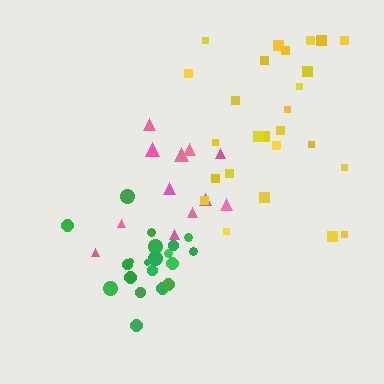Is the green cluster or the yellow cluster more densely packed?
Green.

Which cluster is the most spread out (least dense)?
Yellow.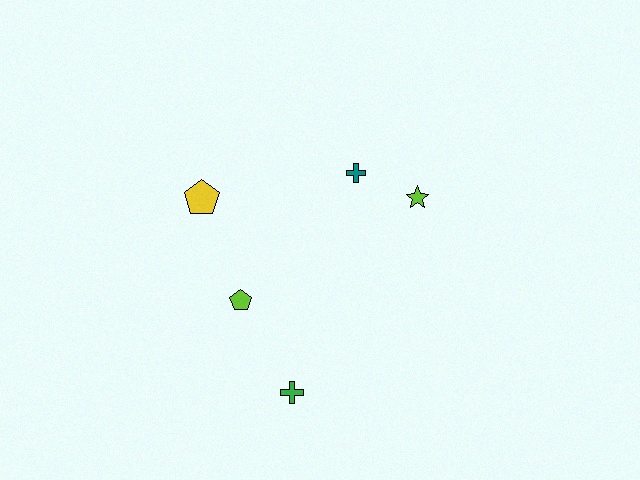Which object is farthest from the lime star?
The green cross is farthest from the lime star.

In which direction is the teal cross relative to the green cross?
The teal cross is above the green cross.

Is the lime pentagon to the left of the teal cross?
Yes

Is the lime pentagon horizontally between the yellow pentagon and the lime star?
Yes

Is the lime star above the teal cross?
No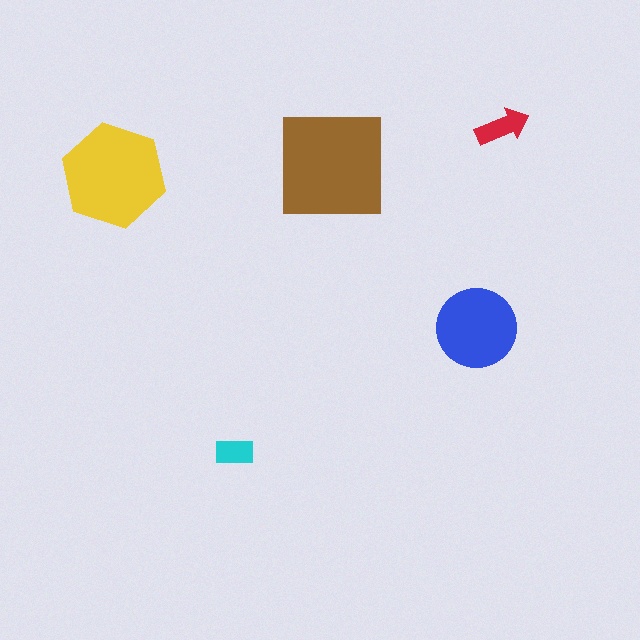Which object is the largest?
The brown square.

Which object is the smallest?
The cyan rectangle.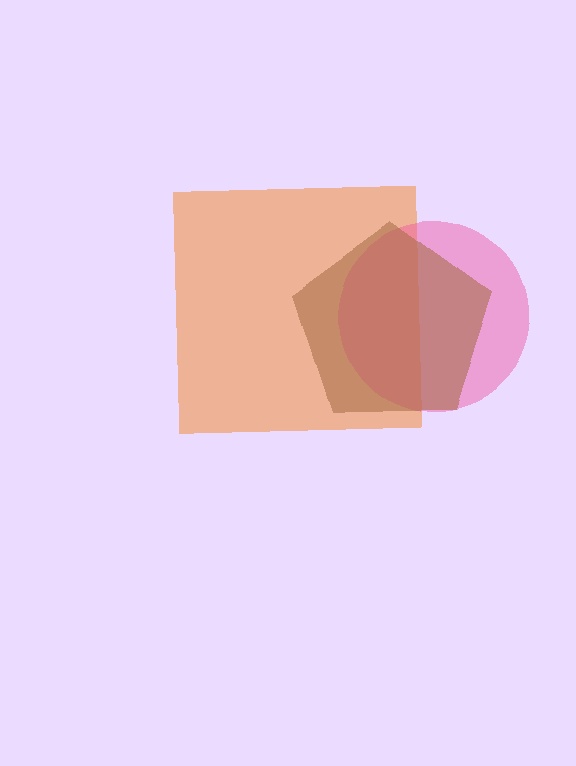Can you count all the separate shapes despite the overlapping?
Yes, there are 3 separate shapes.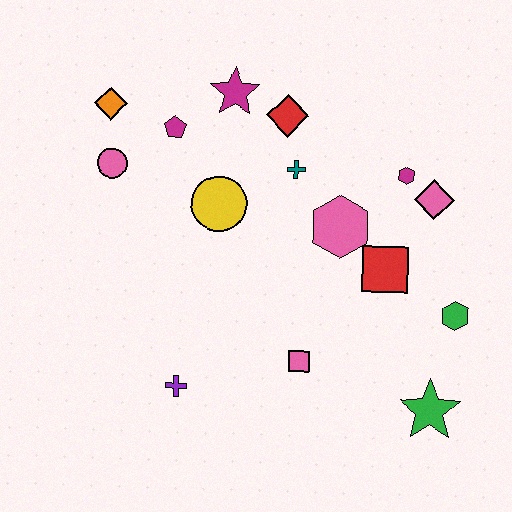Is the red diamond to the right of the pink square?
No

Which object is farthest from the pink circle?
The green star is farthest from the pink circle.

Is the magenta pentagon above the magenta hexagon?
Yes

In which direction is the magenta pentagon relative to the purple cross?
The magenta pentagon is above the purple cross.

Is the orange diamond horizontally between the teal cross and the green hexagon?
No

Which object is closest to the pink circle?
The orange diamond is closest to the pink circle.